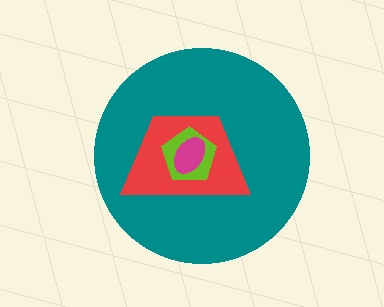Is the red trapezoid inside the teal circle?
Yes.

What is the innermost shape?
The magenta ellipse.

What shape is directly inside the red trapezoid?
The lime pentagon.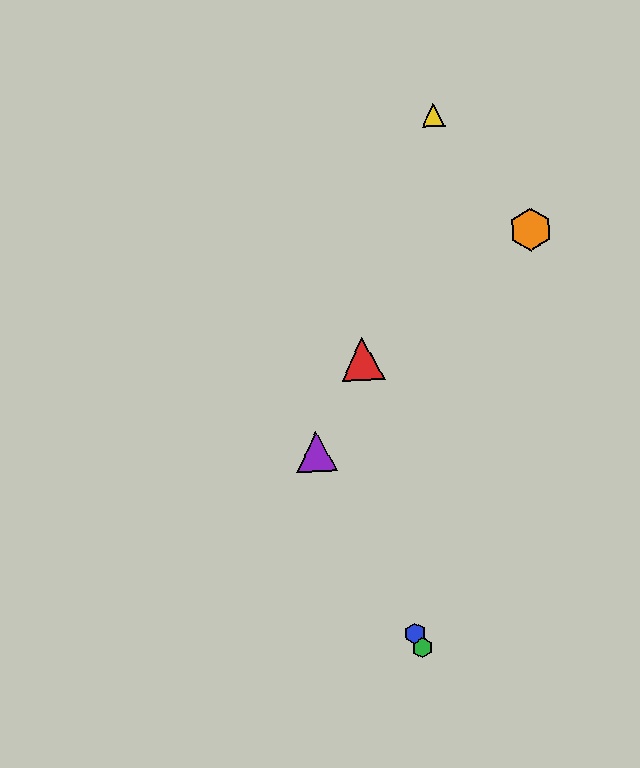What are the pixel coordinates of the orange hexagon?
The orange hexagon is at (531, 229).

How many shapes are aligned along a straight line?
3 shapes (the blue hexagon, the green hexagon, the purple triangle) are aligned along a straight line.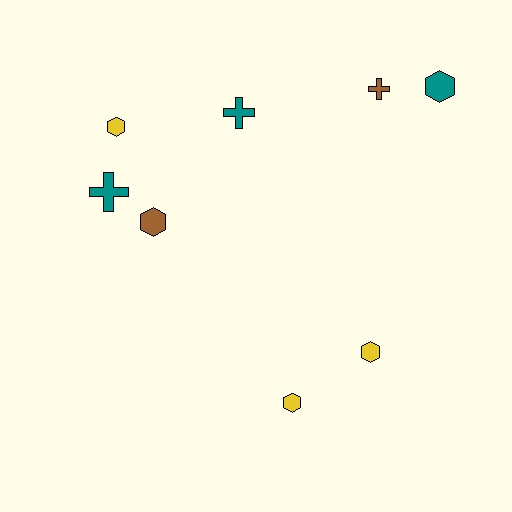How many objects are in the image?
There are 8 objects.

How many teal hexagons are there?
There is 1 teal hexagon.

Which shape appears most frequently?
Hexagon, with 5 objects.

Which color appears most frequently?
Yellow, with 3 objects.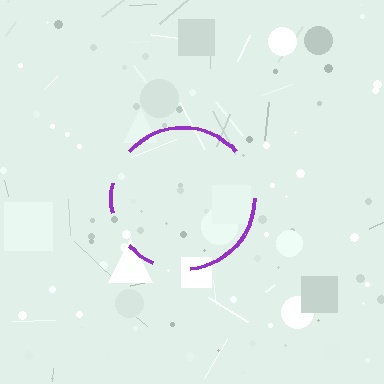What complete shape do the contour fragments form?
The contour fragments form a circle.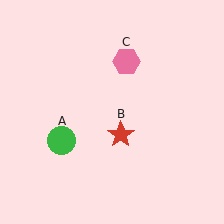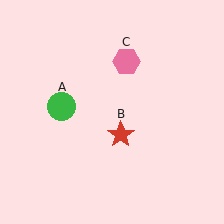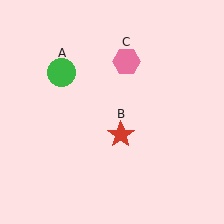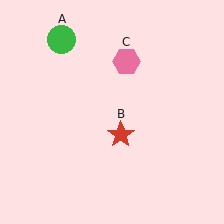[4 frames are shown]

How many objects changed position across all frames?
1 object changed position: green circle (object A).